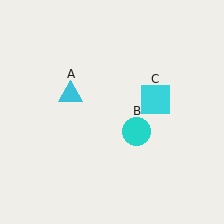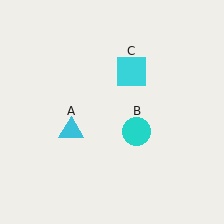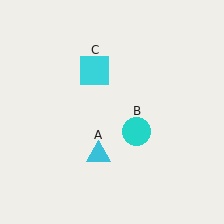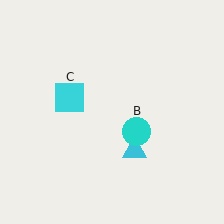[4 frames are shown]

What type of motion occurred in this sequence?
The cyan triangle (object A), cyan square (object C) rotated counterclockwise around the center of the scene.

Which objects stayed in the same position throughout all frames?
Cyan circle (object B) remained stationary.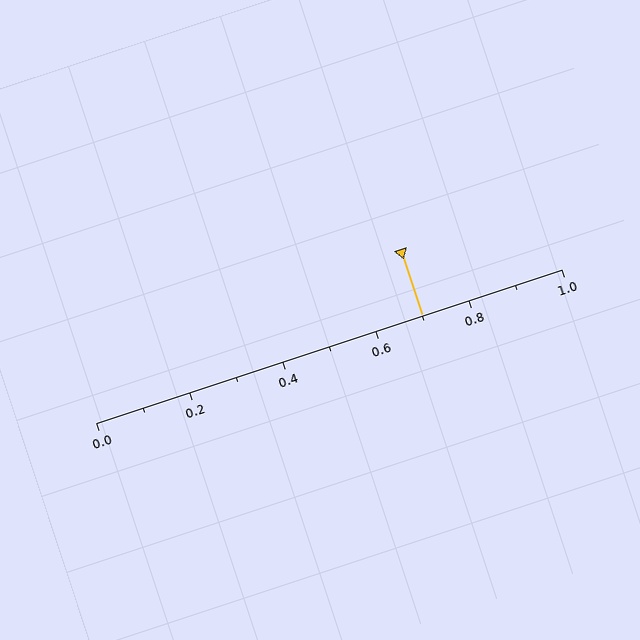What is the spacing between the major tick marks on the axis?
The major ticks are spaced 0.2 apart.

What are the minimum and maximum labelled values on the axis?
The axis runs from 0.0 to 1.0.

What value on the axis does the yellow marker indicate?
The marker indicates approximately 0.7.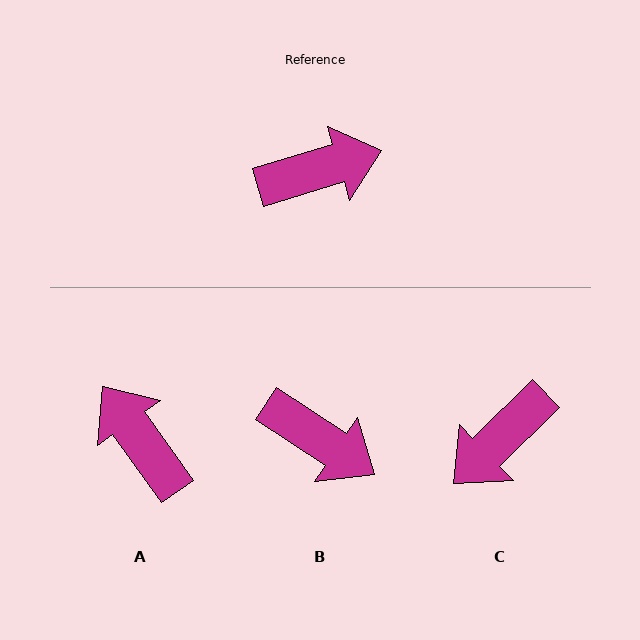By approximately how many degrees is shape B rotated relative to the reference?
Approximately 50 degrees clockwise.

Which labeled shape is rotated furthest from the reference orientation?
C, about 153 degrees away.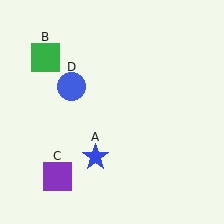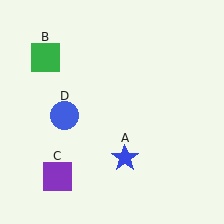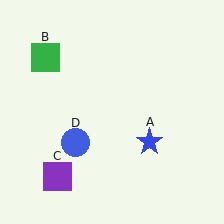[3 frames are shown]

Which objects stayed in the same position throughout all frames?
Green square (object B) and purple square (object C) remained stationary.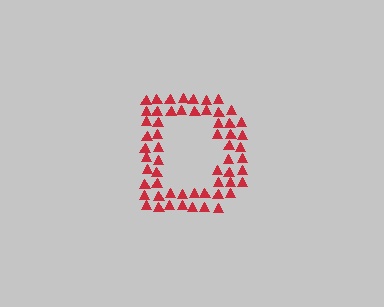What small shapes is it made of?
It is made of small triangles.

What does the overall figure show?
The overall figure shows the letter D.